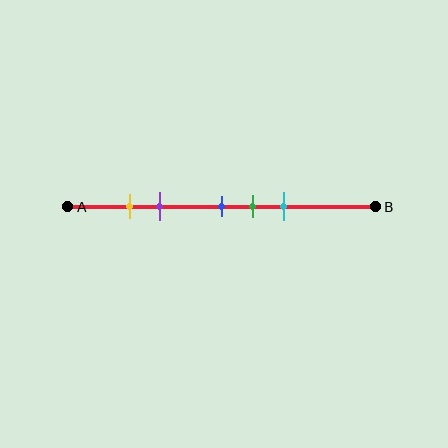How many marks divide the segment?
There are 5 marks dividing the segment.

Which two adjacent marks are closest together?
The yellow and purple marks are the closest adjacent pair.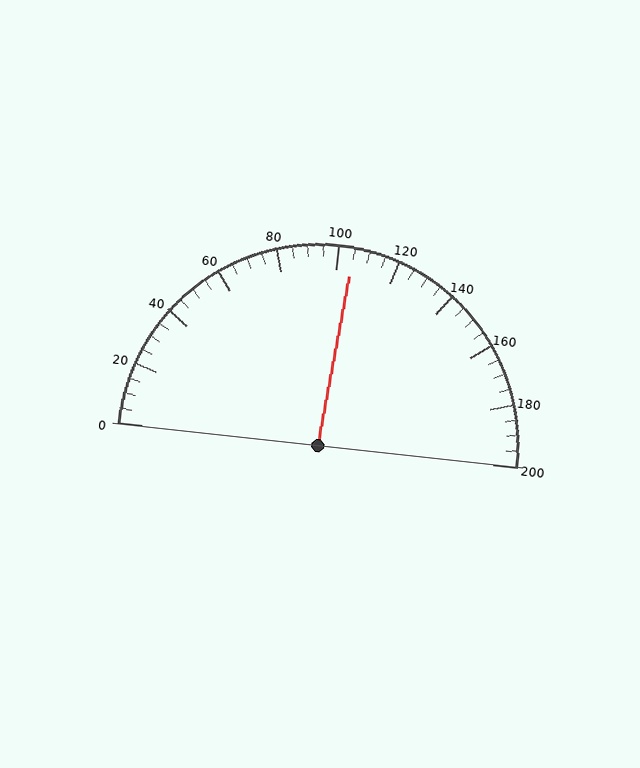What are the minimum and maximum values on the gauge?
The gauge ranges from 0 to 200.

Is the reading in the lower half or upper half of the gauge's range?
The reading is in the upper half of the range (0 to 200).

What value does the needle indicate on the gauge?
The needle indicates approximately 105.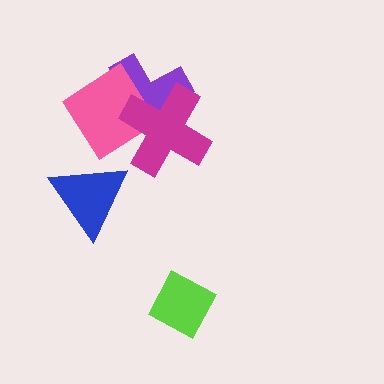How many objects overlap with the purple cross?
2 objects overlap with the purple cross.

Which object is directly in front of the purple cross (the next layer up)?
The pink diamond is directly in front of the purple cross.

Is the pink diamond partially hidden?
Yes, it is partially covered by another shape.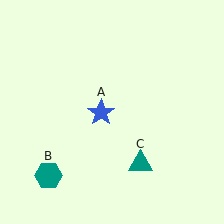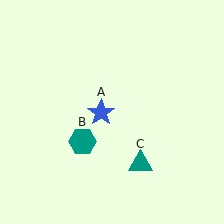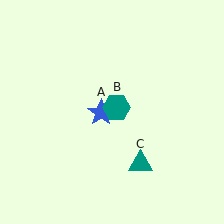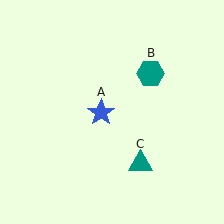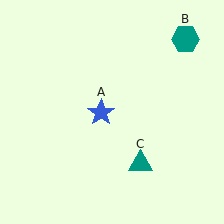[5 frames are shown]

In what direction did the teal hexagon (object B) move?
The teal hexagon (object B) moved up and to the right.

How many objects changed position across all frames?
1 object changed position: teal hexagon (object B).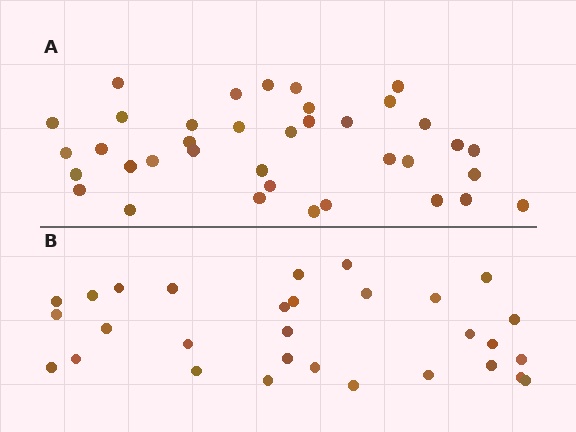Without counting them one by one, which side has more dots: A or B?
Region A (the top region) has more dots.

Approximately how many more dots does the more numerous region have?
Region A has roughly 8 or so more dots than region B.